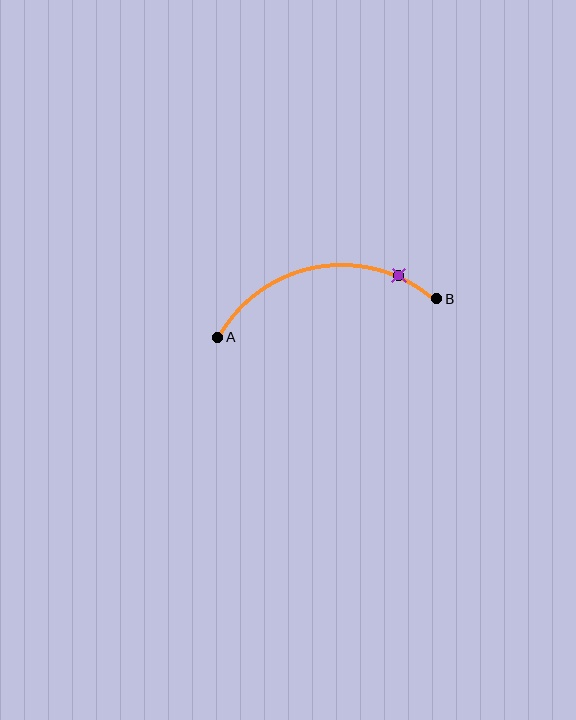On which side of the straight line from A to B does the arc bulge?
The arc bulges above the straight line connecting A and B.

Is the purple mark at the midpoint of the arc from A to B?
No. The purple mark lies on the arc but is closer to endpoint B. The arc midpoint would be at the point on the curve equidistant along the arc from both A and B.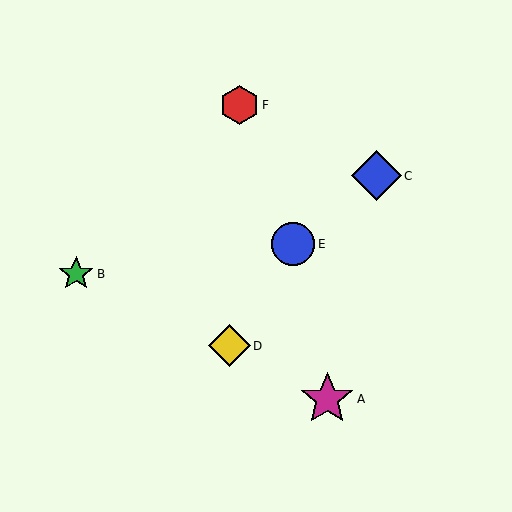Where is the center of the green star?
The center of the green star is at (76, 274).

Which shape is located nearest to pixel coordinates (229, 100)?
The red hexagon (labeled F) at (239, 105) is nearest to that location.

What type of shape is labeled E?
Shape E is a blue circle.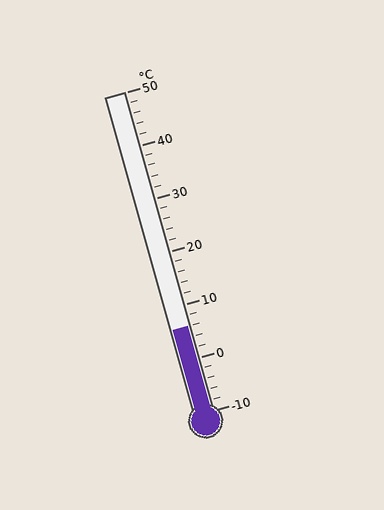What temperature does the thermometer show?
The thermometer shows approximately 6°C.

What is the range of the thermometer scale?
The thermometer scale ranges from -10°C to 50°C.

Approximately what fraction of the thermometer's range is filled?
The thermometer is filled to approximately 25% of its range.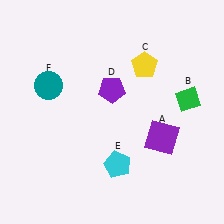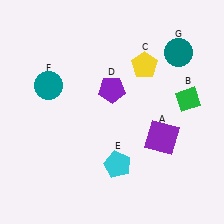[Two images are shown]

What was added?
A teal circle (G) was added in Image 2.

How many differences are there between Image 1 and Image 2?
There is 1 difference between the two images.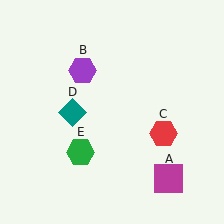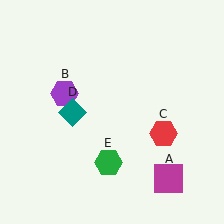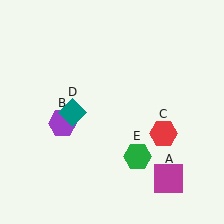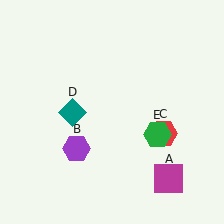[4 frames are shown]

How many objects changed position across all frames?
2 objects changed position: purple hexagon (object B), green hexagon (object E).